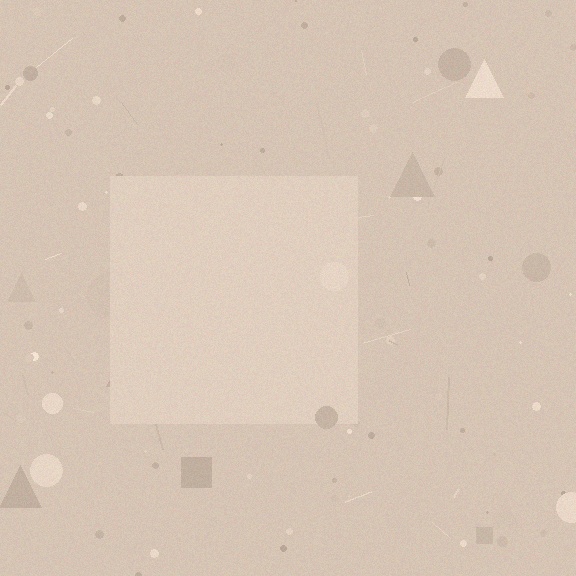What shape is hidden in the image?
A square is hidden in the image.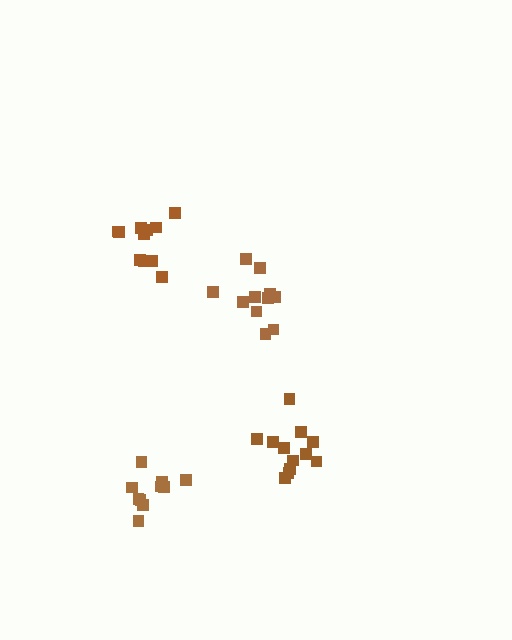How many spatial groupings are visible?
There are 4 spatial groupings.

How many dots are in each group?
Group 1: 11 dots, Group 2: 10 dots, Group 3: 11 dots, Group 4: 12 dots (44 total).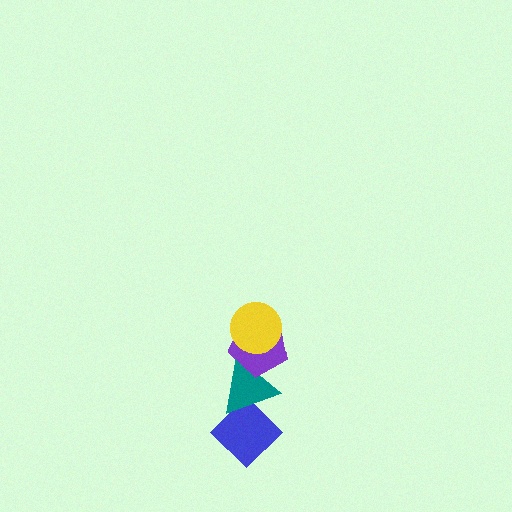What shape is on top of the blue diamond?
The teal triangle is on top of the blue diamond.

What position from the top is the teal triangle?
The teal triangle is 3rd from the top.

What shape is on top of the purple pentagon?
The yellow circle is on top of the purple pentagon.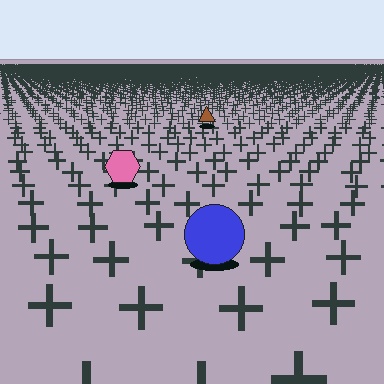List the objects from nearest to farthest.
From nearest to farthest: the blue circle, the pink hexagon, the brown triangle.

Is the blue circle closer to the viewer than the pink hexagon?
Yes. The blue circle is closer — you can tell from the texture gradient: the ground texture is coarser near it.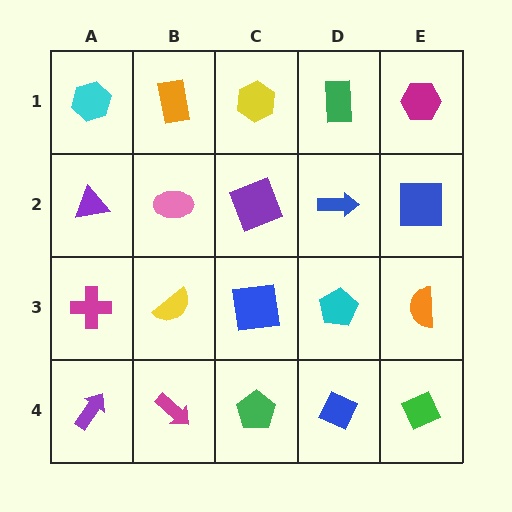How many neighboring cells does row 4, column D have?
3.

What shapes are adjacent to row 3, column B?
A pink ellipse (row 2, column B), a magenta arrow (row 4, column B), a magenta cross (row 3, column A), a blue square (row 3, column C).